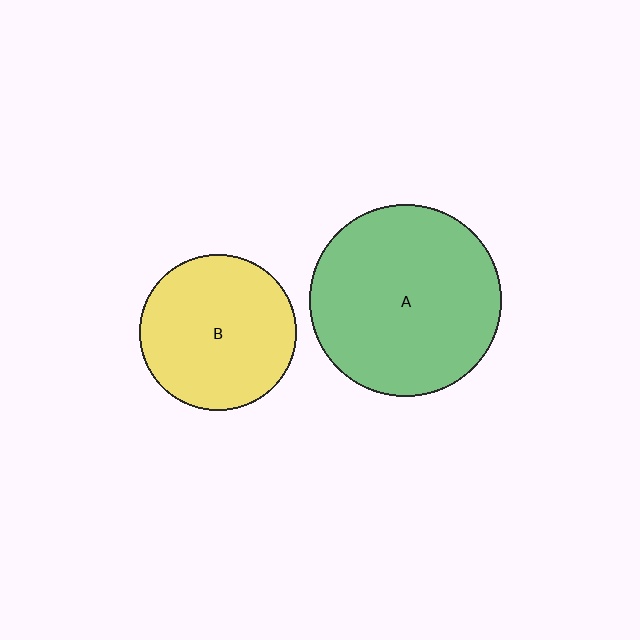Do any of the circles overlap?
No, none of the circles overlap.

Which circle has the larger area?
Circle A (green).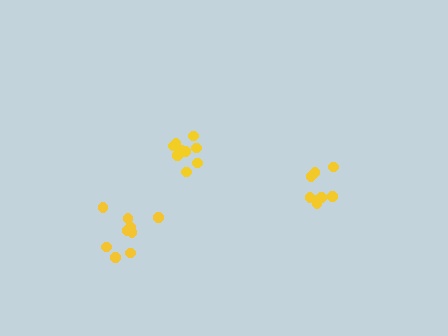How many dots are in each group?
Group 1: 8 dots, Group 2: 9 dots, Group 3: 9 dots (26 total).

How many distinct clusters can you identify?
There are 3 distinct clusters.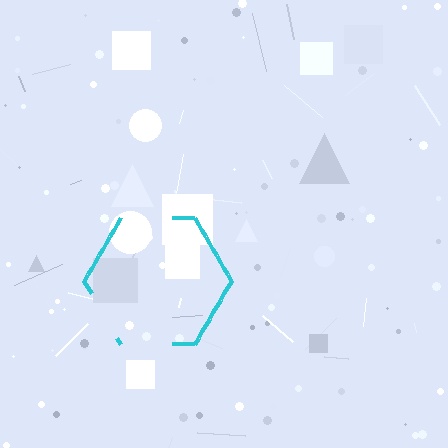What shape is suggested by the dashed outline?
The dashed outline suggests a hexagon.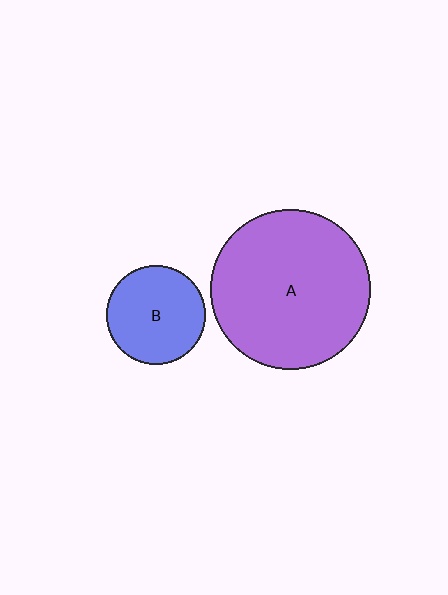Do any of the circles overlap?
No, none of the circles overlap.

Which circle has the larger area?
Circle A (purple).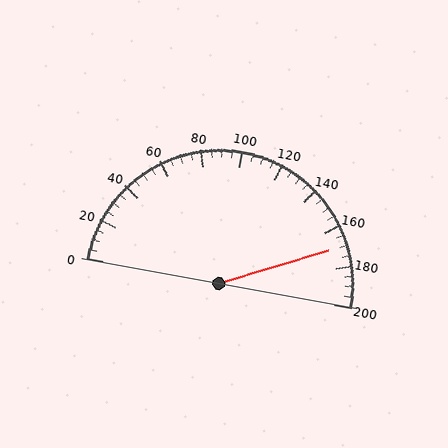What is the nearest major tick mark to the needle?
The nearest major tick mark is 160.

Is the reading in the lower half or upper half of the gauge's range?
The reading is in the upper half of the range (0 to 200).